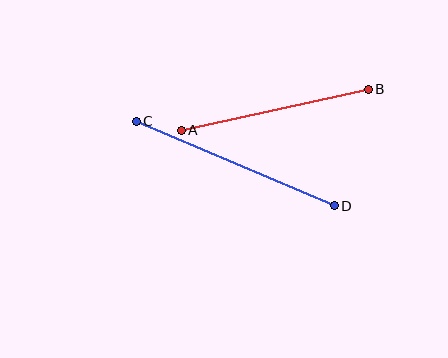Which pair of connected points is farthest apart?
Points C and D are farthest apart.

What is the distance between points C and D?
The distance is approximately 215 pixels.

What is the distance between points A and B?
The distance is approximately 191 pixels.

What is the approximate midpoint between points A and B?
The midpoint is at approximately (275, 110) pixels.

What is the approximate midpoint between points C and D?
The midpoint is at approximately (235, 164) pixels.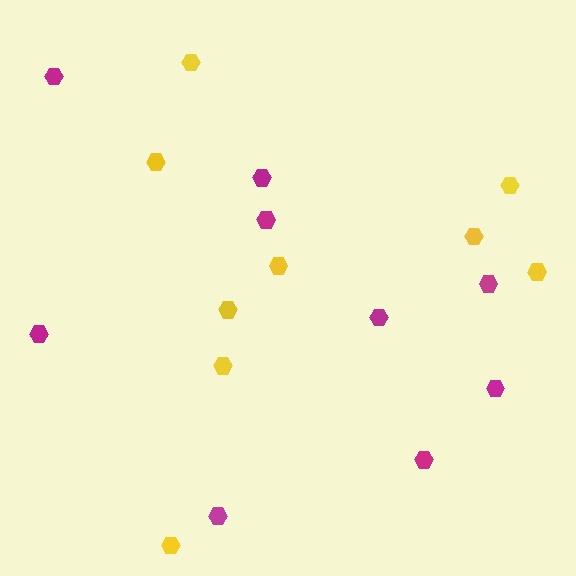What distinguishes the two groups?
There are 2 groups: one group of yellow hexagons (9) and one group of magenta hexagons (9).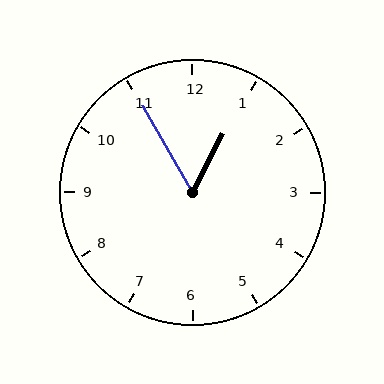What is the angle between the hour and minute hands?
Approximately 58 degrees.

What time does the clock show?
12:55.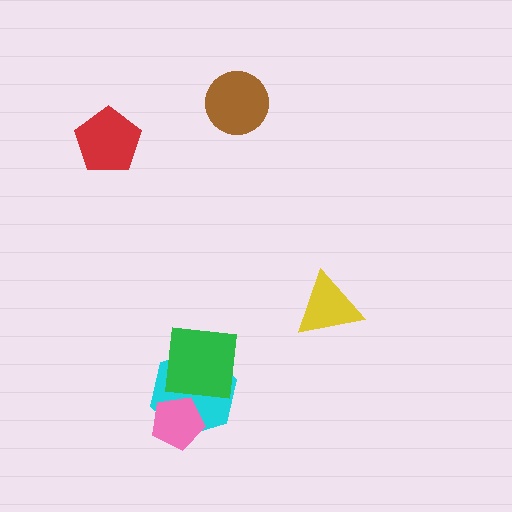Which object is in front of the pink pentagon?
The green square is in front of the pink pentagon.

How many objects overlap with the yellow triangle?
0 objects overlap with the yellow triangle.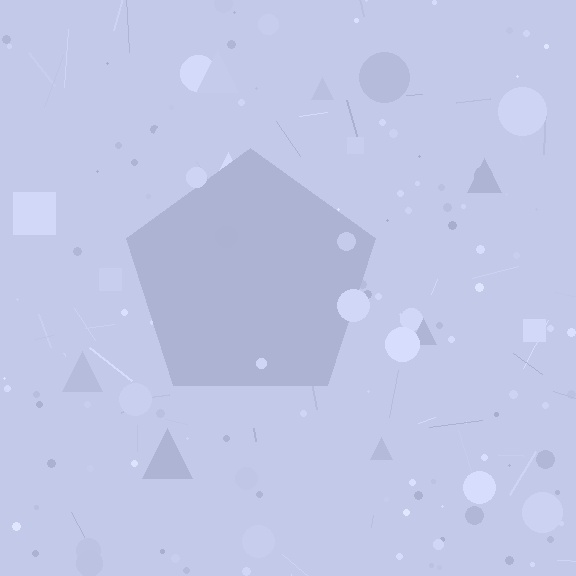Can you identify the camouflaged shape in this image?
The camouflaged shape is a pentagon.